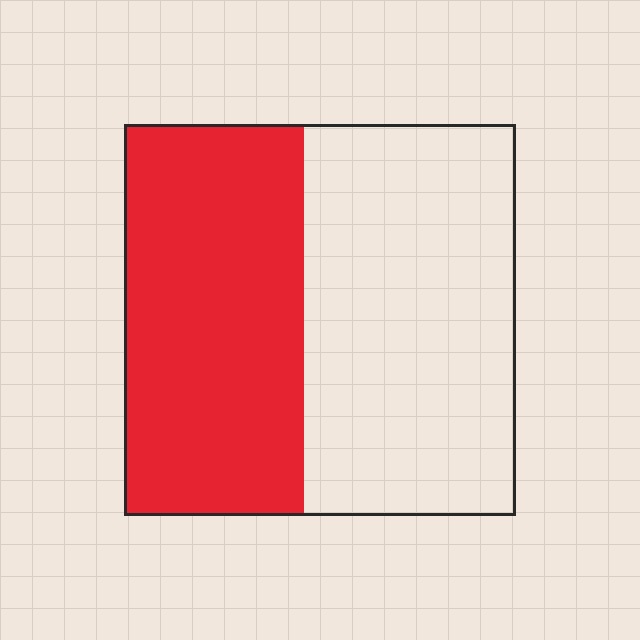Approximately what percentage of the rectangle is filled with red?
Approximately 45%.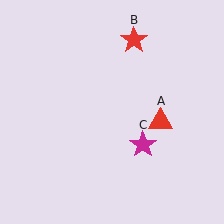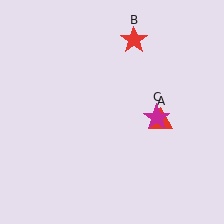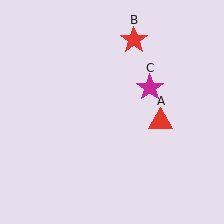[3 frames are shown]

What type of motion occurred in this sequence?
The magenta star (object C) rotated counterclockwise around the center of the scene.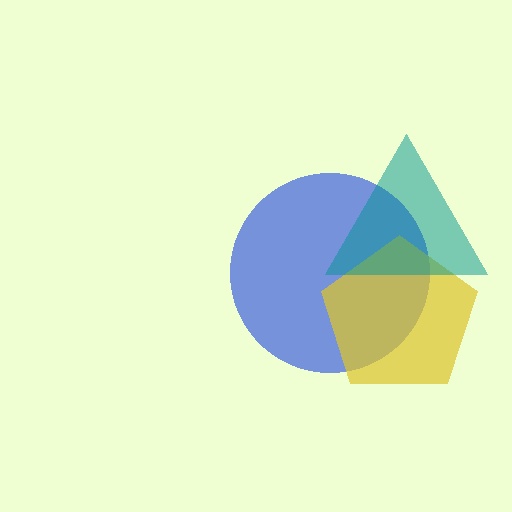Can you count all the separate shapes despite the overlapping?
Yes, there are 3 separate shapes.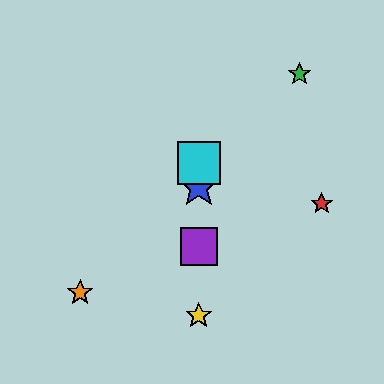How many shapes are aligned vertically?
4 shapes (the blue star, the yellow star, the purple square, the cyan square) are aligned vertically.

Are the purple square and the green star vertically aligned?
No, the purple square is at x≈199 and the green star is at x≈300.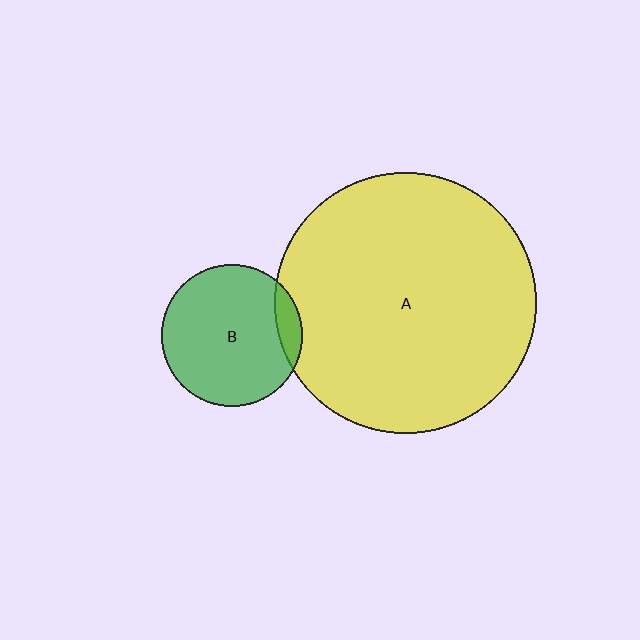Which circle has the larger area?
Circle A (yellow).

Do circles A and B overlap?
Yes.